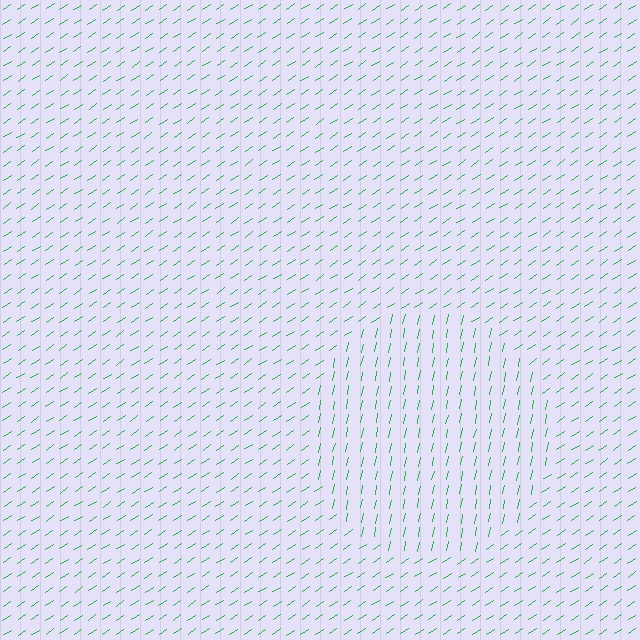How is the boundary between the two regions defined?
The boundary is defined purely by a change in line orientation (approximately 45 degrees difference). All lines are the same color and thickness.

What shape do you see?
I see a circle.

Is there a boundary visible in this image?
Yes, there is a texture boundary formed by a change in line orientation.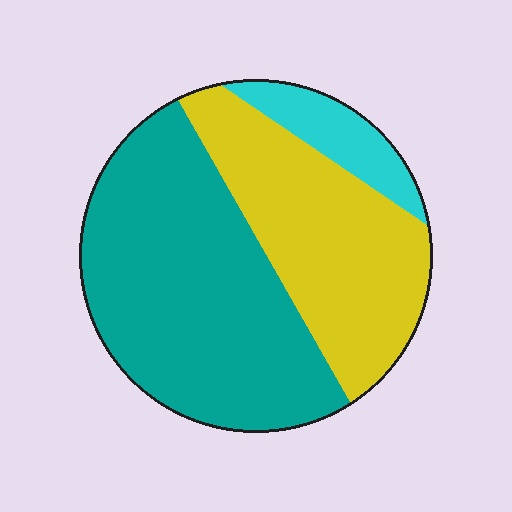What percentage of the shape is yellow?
Yellow takes up about three eighths (3/8) of the shape.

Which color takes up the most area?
Teal, at roughly 55%.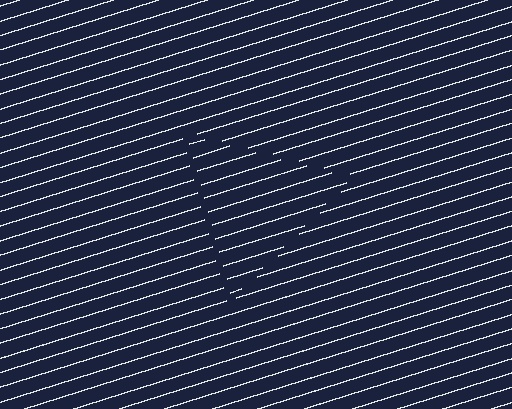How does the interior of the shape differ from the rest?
The interior of the shape contains the same grating, shifted by half a period — the contour is defined by the phase discontinuity where line-ends from the inner and outer gratings abut.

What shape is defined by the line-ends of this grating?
An illusory triangle. The interior of the shape contains the same grating, shifted by half a period — the contour is defined by the phase discontinuity where line-ends from the inner and outer gratings abut.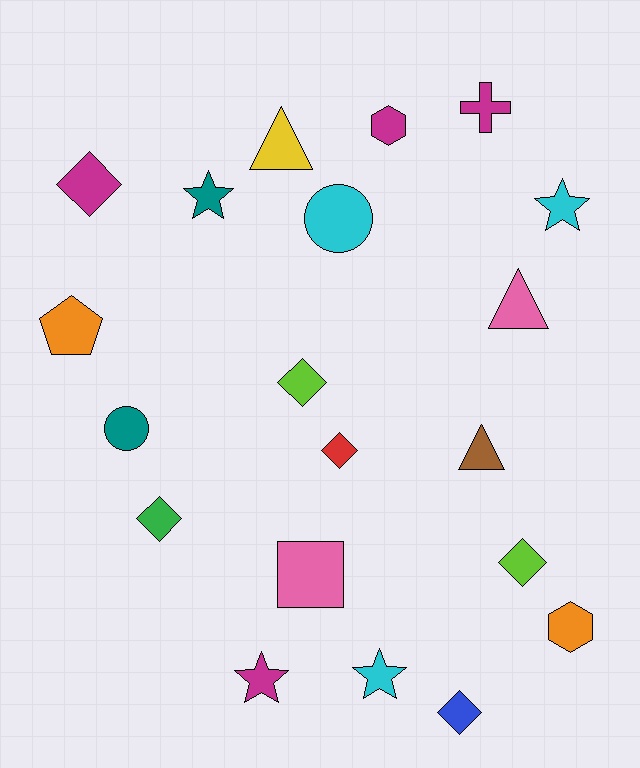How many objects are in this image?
There are 20 objects.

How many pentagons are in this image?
There is 1 pentagon.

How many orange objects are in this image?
There are 2 orange objects.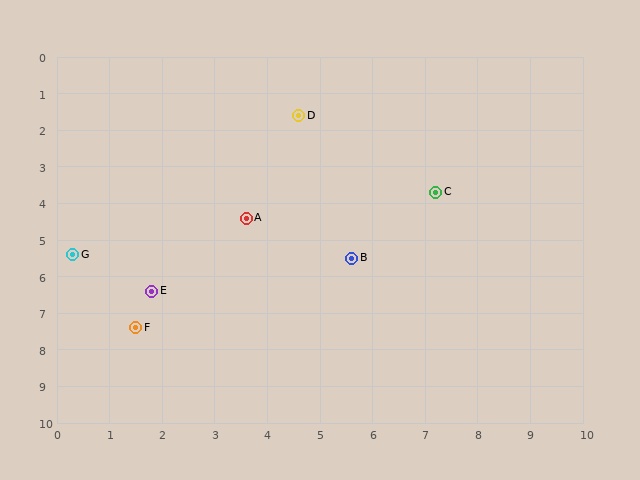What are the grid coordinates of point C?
Point C is at approximately (7.2, 3.7).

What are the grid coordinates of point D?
Point D is at approximately (4.6, 1.6).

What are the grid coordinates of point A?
Point A is at approximately (3.6, 4.4).